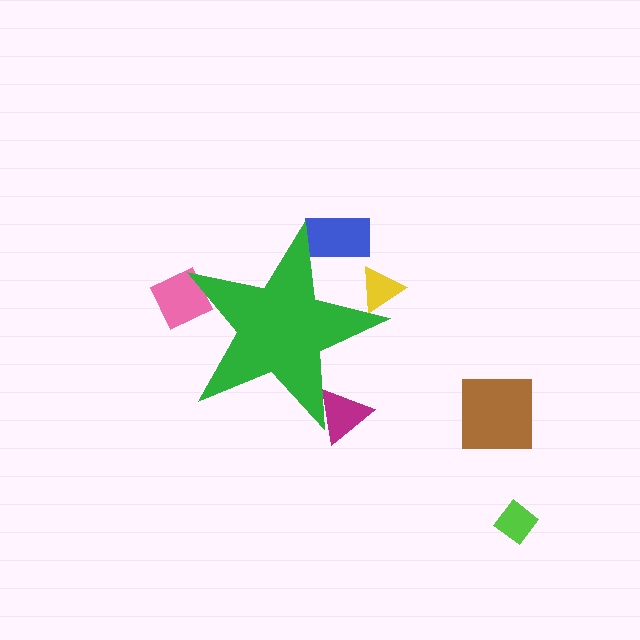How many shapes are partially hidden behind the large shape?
4 shapes are partially hidden.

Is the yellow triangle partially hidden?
Yes, the yellow triangle is partially hidden behind the green star.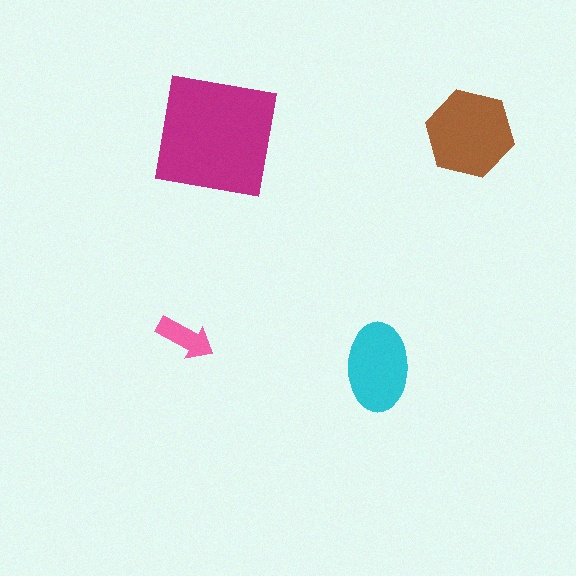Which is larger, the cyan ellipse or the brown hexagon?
The brown hexagon.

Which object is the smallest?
The pink arrow.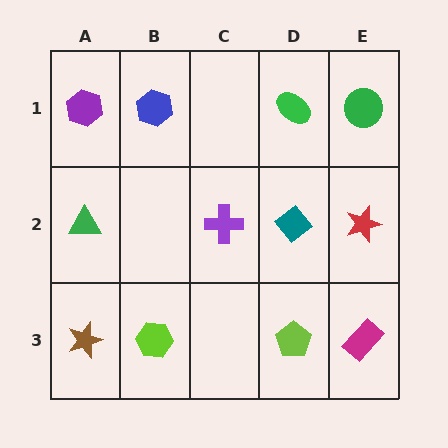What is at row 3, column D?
A lime pentagon.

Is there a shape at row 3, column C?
No, that cell is empty.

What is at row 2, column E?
A red star.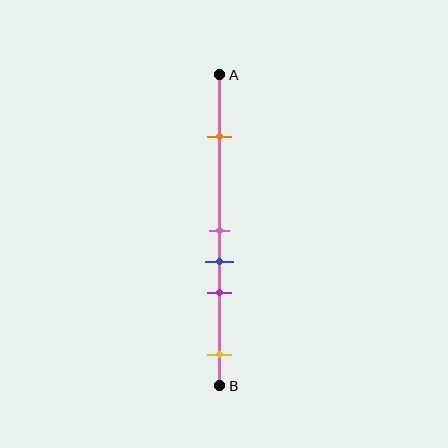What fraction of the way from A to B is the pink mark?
The pink mark is approximately 50% (0.5) of the way from A to B.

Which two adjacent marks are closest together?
The pink and blue marks are the closest adjacent pair.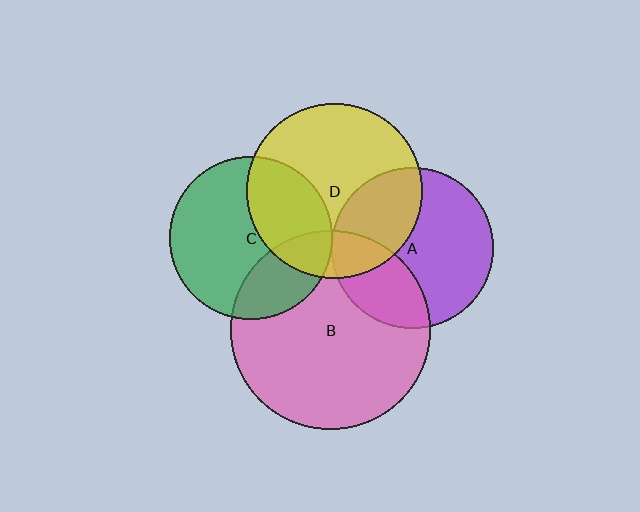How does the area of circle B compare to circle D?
Approximately 1.3 times.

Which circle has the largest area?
Circle B (pink).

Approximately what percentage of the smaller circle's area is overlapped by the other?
Approximately 25%.